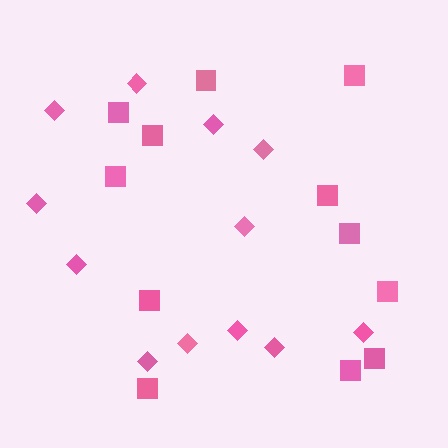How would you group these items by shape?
There are 2 groups: one group of diamonds (12) and one group of squares (12).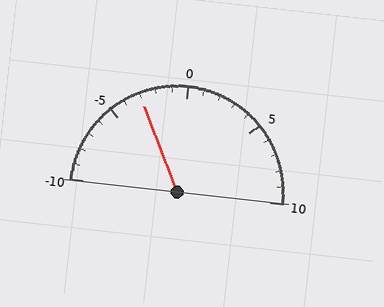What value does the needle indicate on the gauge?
The needle indicates approximately -3.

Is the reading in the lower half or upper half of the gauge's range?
The reading is in the lower half of the range (-10 to 10).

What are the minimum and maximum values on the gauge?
The gauge ranges from -10 to 10.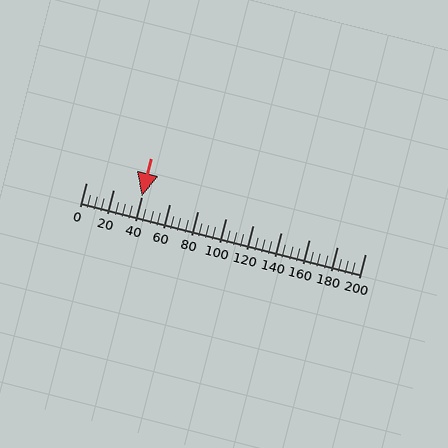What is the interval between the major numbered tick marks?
The major tick marks are spaced 20 units apart.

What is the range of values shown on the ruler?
The ruler shows values from 0 to 200.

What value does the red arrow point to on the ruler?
The red arrow points to approximately 40.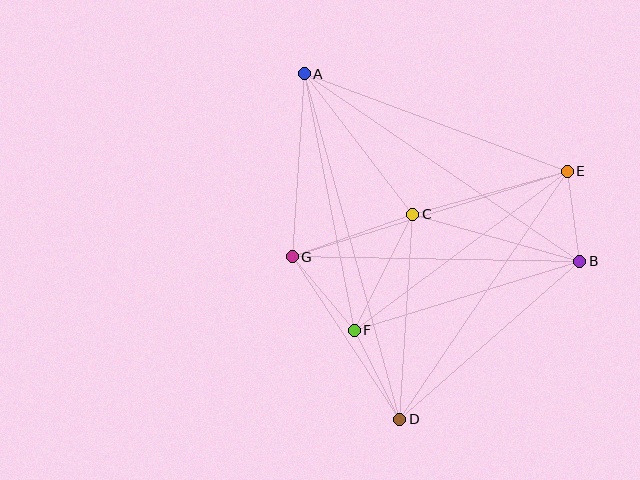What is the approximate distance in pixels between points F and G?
The distance between F and G is approximately 96 pixels.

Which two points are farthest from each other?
Points A and D are farthest from each other.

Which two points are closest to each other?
Points B and E are closest to each other.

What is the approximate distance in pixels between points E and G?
The distance between E and G is approximately 288 pixels.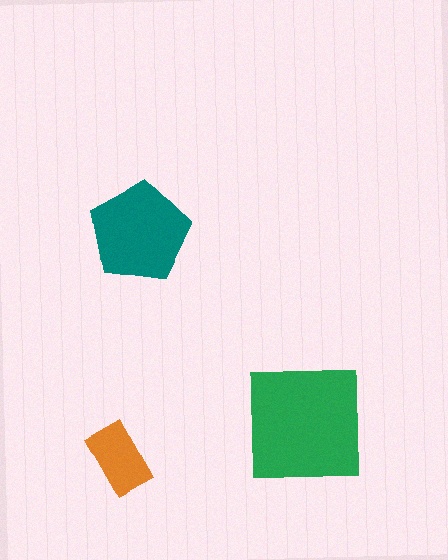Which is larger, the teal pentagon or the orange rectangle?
The teal pentagon.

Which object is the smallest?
The orange rectangle.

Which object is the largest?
The green square.